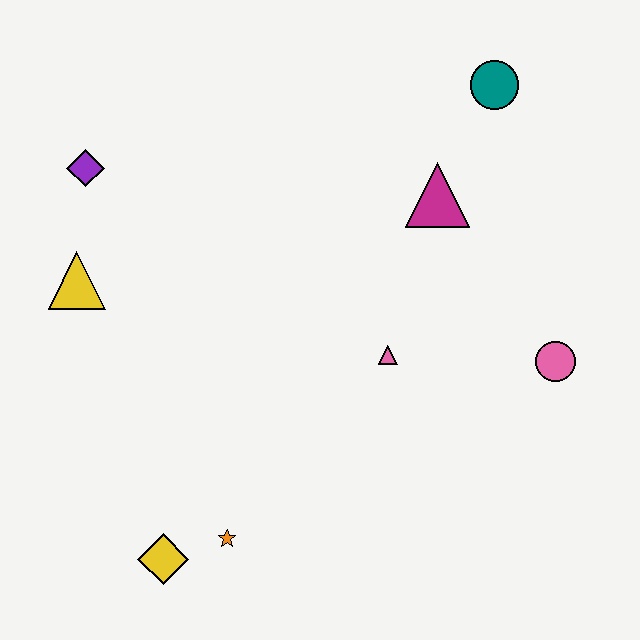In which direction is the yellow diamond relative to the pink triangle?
The yellow diamond is to the left of the pink triangle.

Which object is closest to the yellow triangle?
The purple diamond is closest to the yellow triangle.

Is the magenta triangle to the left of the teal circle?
Yes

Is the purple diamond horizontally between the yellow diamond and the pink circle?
No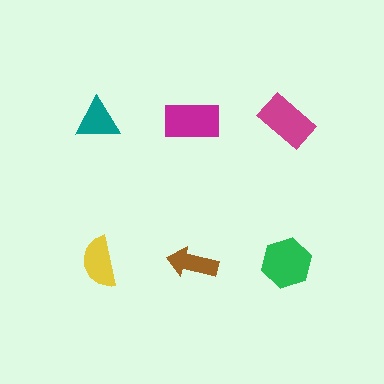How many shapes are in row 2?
3 shapes.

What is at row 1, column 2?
A magenta rectangle.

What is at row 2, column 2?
A brown arrow.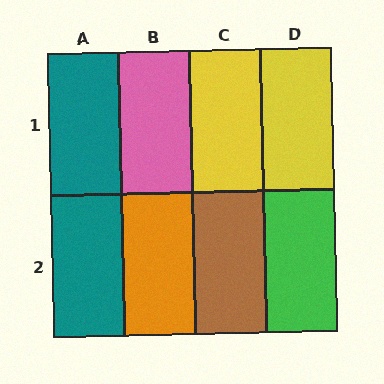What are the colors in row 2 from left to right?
Teal, orange, brown, green.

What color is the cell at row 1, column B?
Pink.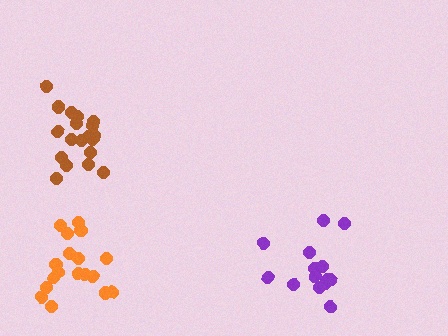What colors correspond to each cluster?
The clusters are colored: orange, purple, brown.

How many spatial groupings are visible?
There are 3 spatial groupings.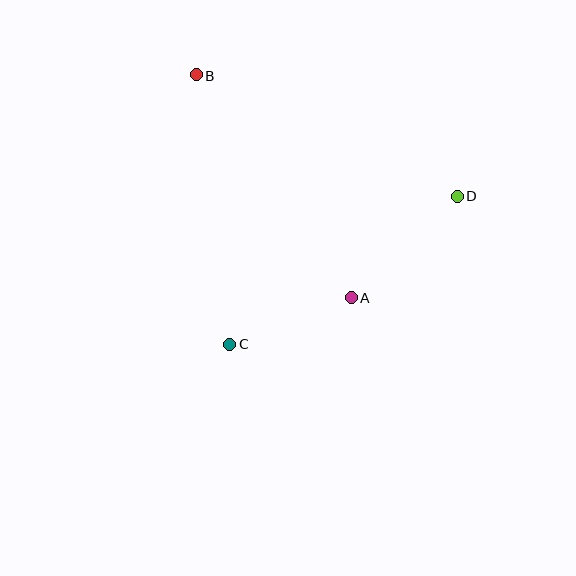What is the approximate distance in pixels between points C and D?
The distance between C and D is approximately 271 pixels.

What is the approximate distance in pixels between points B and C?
The distance between B and C is approximately 271 pixels.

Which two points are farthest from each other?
Points B and D are farthest from each other.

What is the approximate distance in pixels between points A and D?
The distance between A and D is approximately 147 pixels.